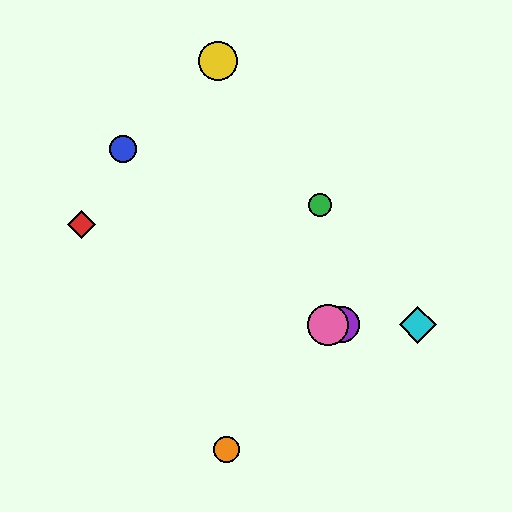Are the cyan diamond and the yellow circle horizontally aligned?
No, the cyan diamond is at y≈325 and the yellow circle is at y≈61.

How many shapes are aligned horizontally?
3 shapes (the purple circle, the cyan diamond, the pink circle) are aligned horizontally.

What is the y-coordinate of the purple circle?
The purple circle is at y≈325.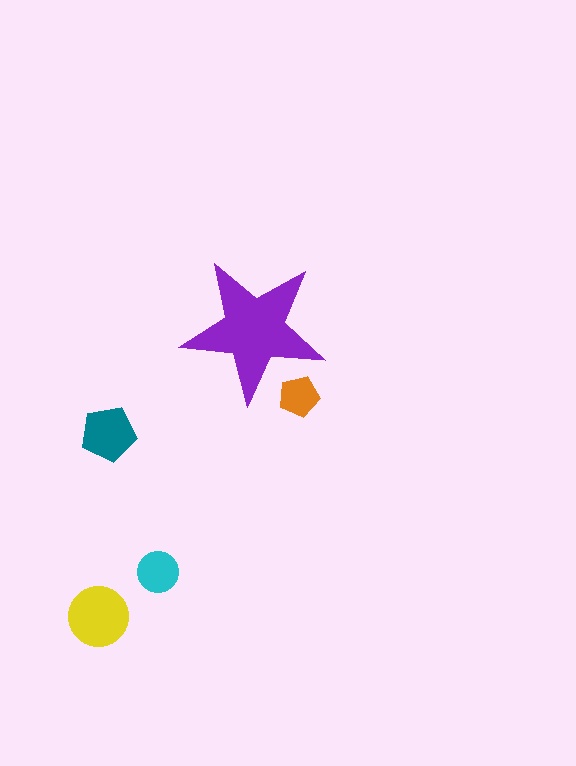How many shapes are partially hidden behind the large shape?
1 shape is partially hidden.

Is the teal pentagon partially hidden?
No, the teal pentagon is fully visible.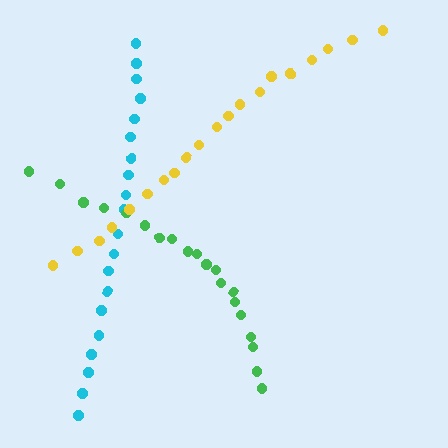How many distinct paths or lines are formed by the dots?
There are 3 distinct paths.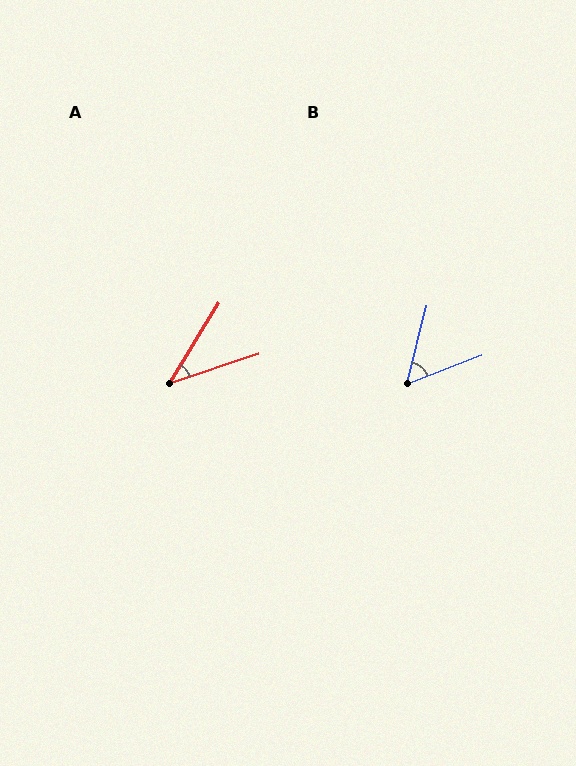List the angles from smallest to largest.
A (40°), B (55°).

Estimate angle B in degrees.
Approximately 55 degrees.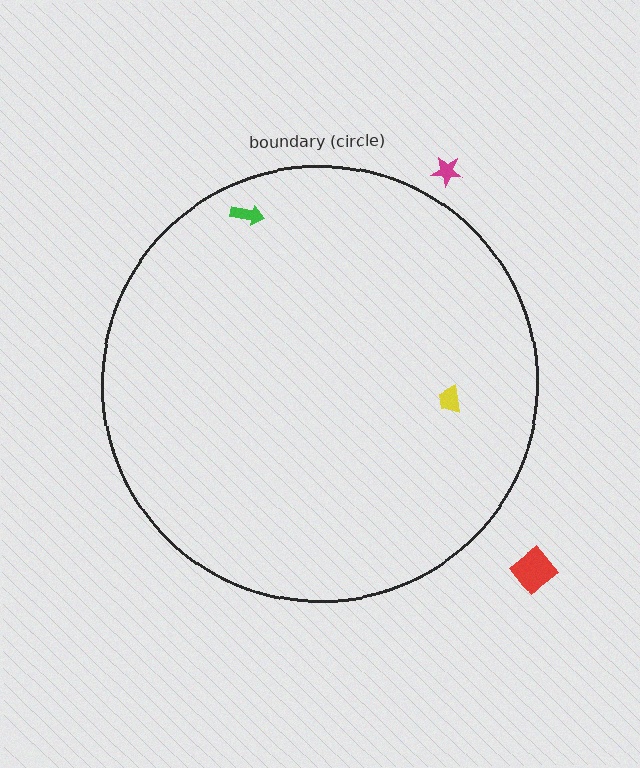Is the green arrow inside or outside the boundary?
Inside.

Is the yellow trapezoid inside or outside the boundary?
Inside.